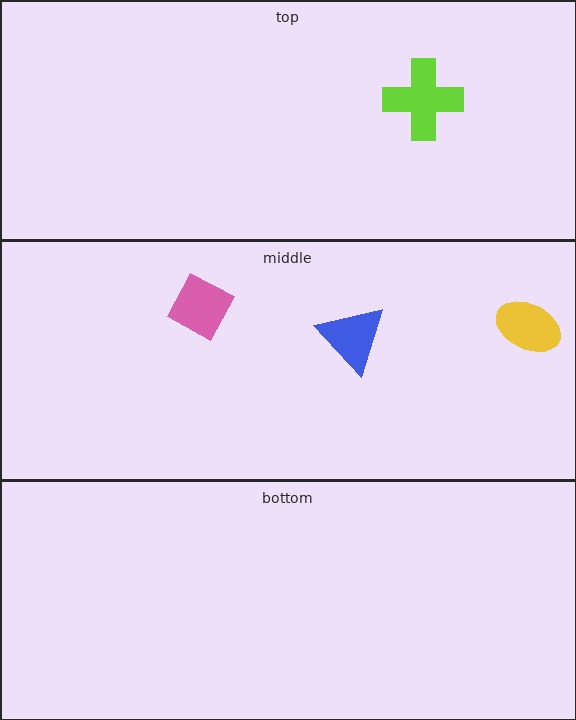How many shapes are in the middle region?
3.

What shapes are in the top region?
The lime cross.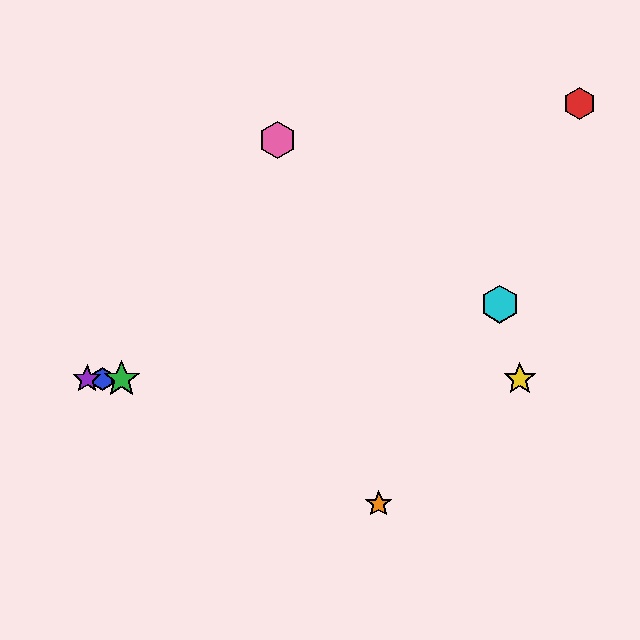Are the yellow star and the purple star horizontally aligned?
Yes, both are at y≈379.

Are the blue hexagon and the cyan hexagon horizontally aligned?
No, the blue hexagon is at y≈379 and the cyan hexagon is at y≈304.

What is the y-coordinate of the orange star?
The orange star is at y≈504.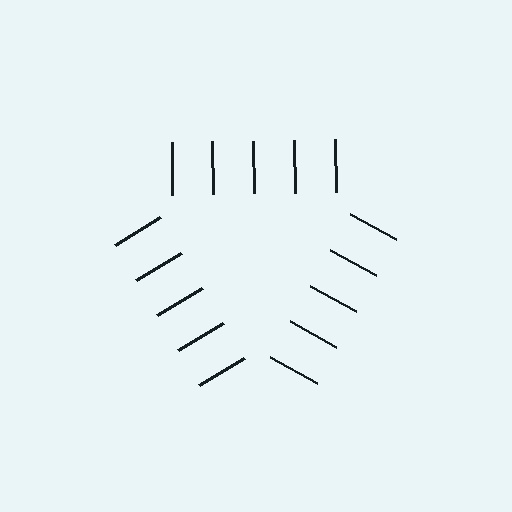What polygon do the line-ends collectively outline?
An illusory triangle — the line segments terminate on its edges but no continuous stroke is drawn.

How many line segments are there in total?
15 — 5 along each of the 3 edges.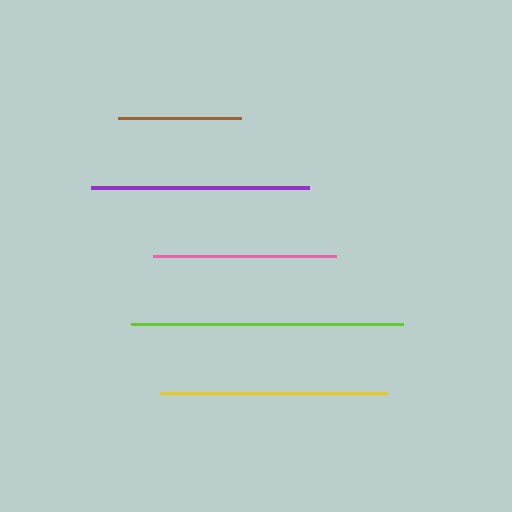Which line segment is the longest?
The lime line is the longest at approximately 272 pixels.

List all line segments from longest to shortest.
From longest to shortest: lime, yellow, purple, pink, brown.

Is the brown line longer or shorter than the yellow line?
The yellow line is longer than the brown line.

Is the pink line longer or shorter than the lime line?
The lime line is longer than the pink line.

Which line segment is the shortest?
The brown line is the shortest at approximately 123 pixels.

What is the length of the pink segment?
The pink segment is approximately 184 pixels long.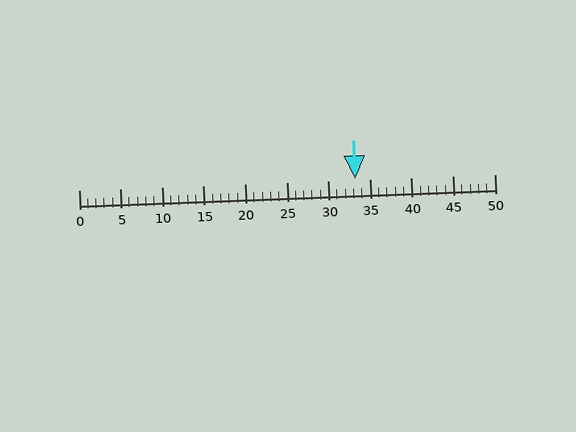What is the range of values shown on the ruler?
The ruler shows values from 0 to 50.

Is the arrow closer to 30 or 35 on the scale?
The arrow is closer to 35.